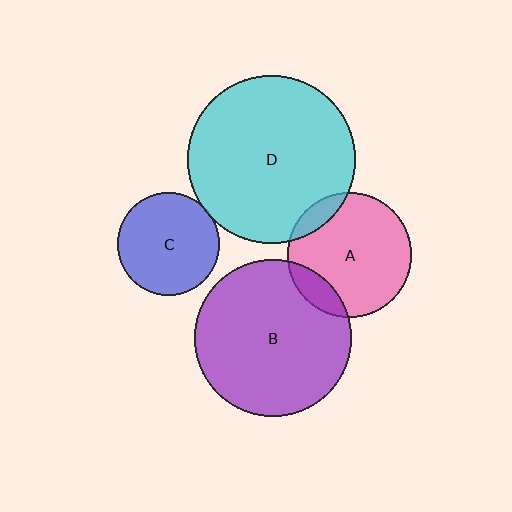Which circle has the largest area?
Circle D (cyan).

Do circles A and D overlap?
Yes.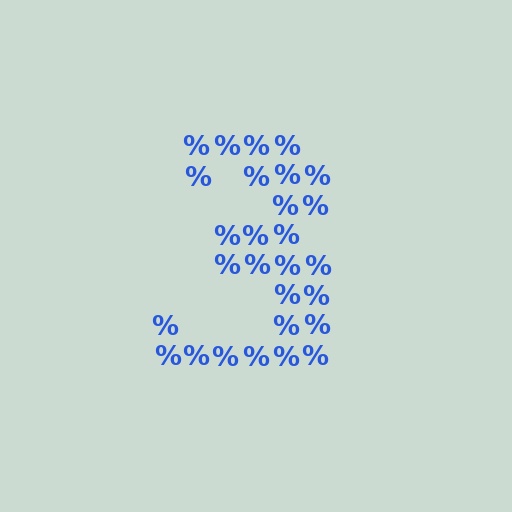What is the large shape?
The large shape is the digit 3.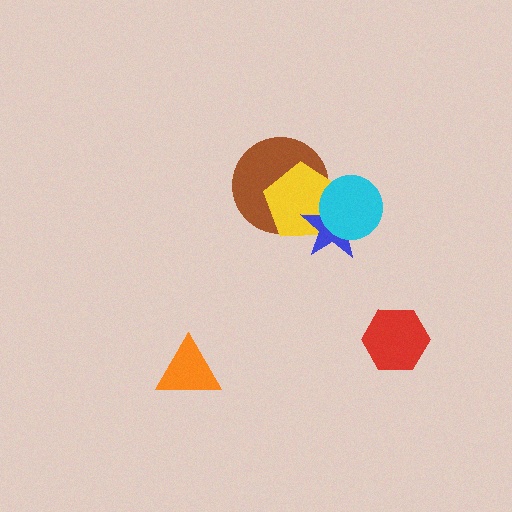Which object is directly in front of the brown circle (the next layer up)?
The yellow pentagon is directly in front of the brown circle.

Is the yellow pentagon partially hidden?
Yes, it is partially covered by another shape.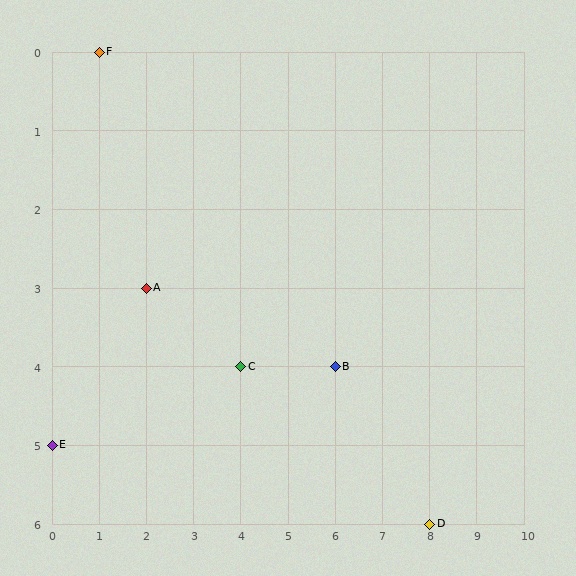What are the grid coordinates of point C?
Point C is at grid coordinates (4, 4).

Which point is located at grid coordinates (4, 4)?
Point C is at (4, 4).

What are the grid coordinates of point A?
Point A is at grid coordinates (2, 3).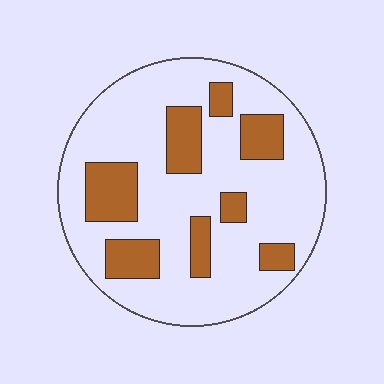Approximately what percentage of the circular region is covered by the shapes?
Approximately 25%.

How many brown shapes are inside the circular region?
8.